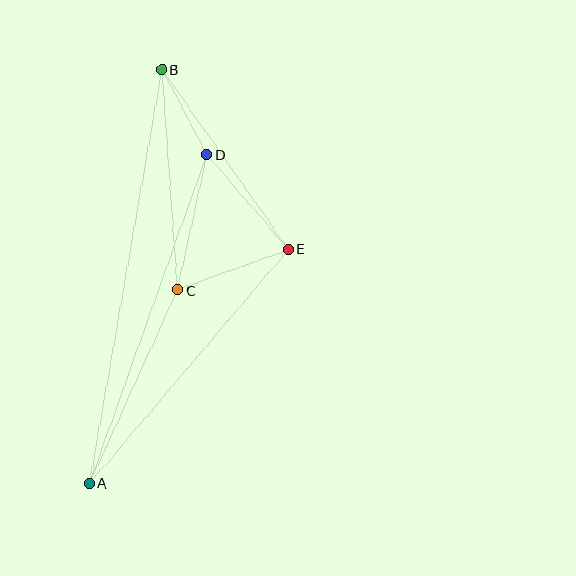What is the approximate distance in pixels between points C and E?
The distance between C and E is approximately 118 pixels.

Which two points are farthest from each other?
Points A and B are farthest from each other.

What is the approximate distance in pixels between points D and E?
The distance between D and E is approximately 125 pixels.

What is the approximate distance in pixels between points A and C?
The distance between A and C is approximately 213 pixels.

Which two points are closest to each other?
Points B and D are closest to each other.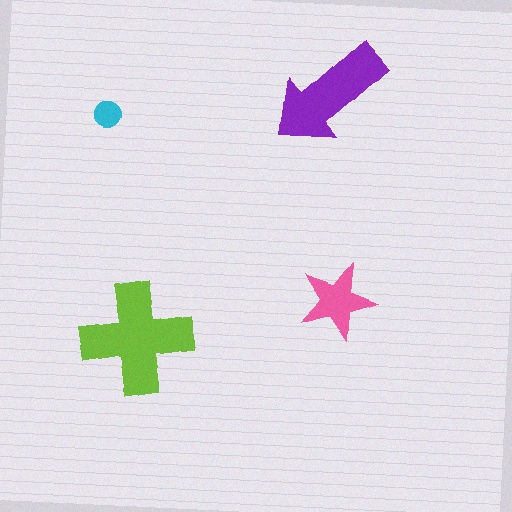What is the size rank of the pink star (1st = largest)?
3rd.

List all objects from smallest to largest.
The cyan circle, the pink star, the purple arrow, the lime cross.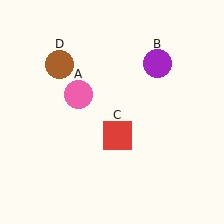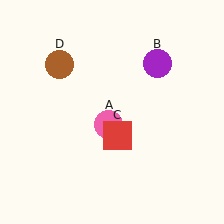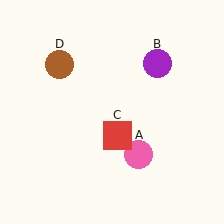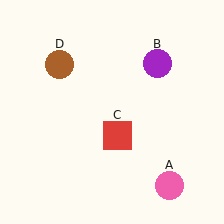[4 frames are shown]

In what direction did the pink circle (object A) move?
The pink circle (object A) moved down and to the right.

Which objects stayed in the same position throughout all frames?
Purple circle (object B) and red square (object C) and brown circle (object D) remained stationary.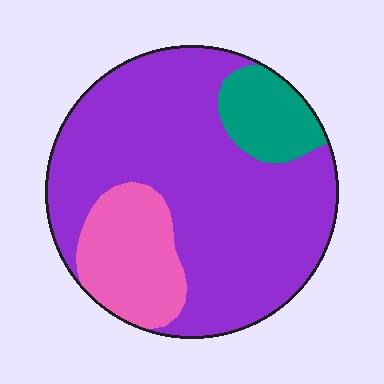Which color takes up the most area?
Purple, at roughly 70%.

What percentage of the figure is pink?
Pink covers 18% of the figure.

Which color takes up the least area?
Teal, at roughly 10%.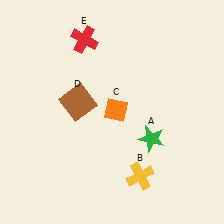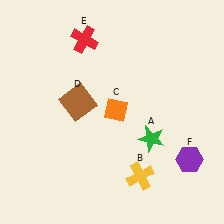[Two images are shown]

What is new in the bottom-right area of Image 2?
A purple hexagon (F) was added in the bottom-right area of Image 2.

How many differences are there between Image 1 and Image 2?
There is 1 difference between the two images.